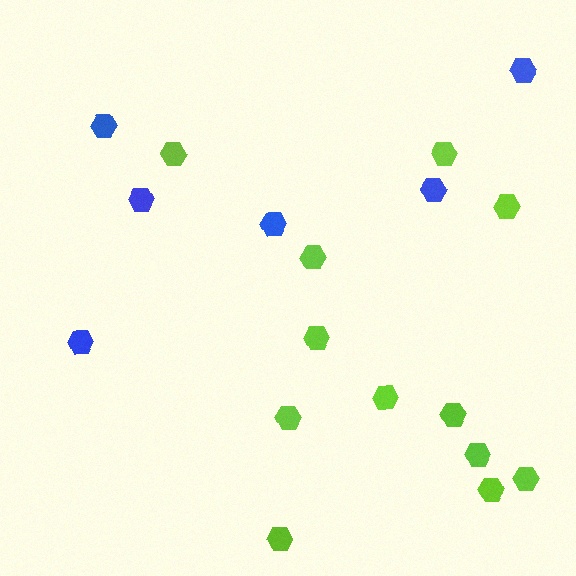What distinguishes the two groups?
There are 2 groups: one group of lime hexagons (12) and one group of blue hexagons (6).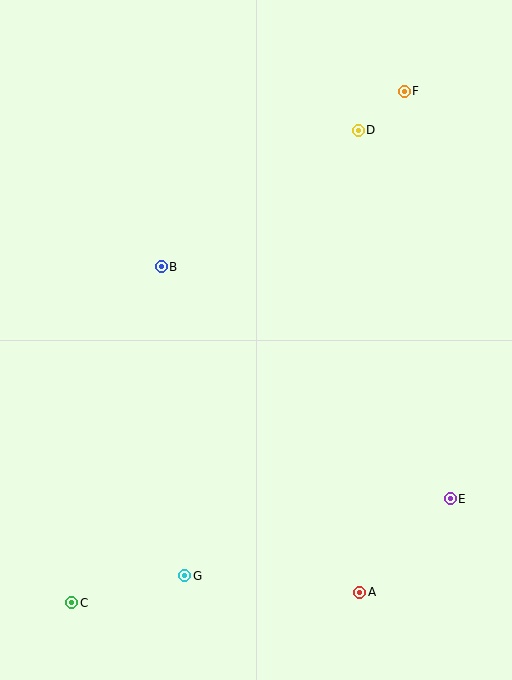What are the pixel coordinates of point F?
Point F is at (404, 91).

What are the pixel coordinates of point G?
Point G is at (185, 576).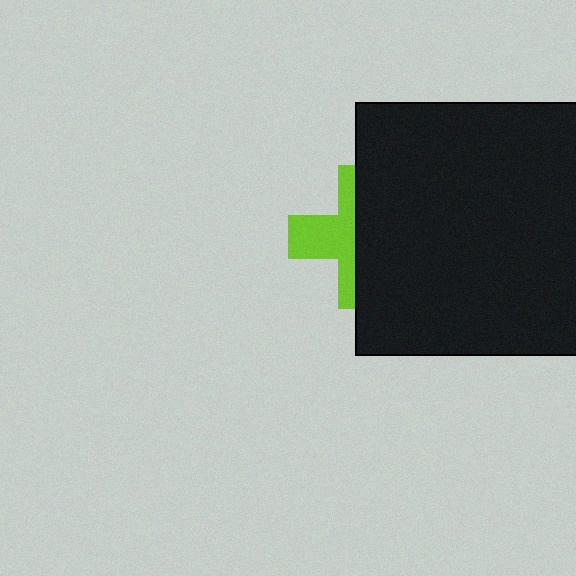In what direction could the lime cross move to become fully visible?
The lime cross could move left. That would shift it out from behind the black rectangle entirely.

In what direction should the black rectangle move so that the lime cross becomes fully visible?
The black rectangle should move right. That is the shortest direction to clear the overlap and leave the lime cross fully visible.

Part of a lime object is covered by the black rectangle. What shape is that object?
It is a cross.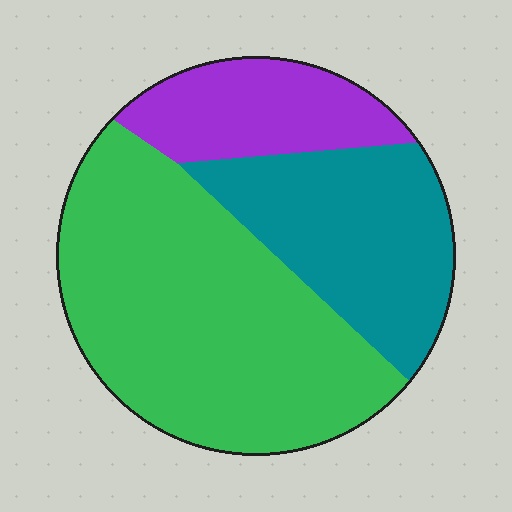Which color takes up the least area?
Purple, at roughly 20%.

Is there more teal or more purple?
Teal.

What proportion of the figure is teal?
Teal covers about 30% of the figure.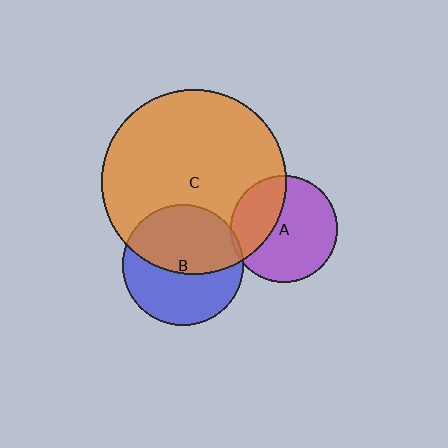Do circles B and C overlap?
Yes.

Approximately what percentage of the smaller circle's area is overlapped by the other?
Approximately 50%.